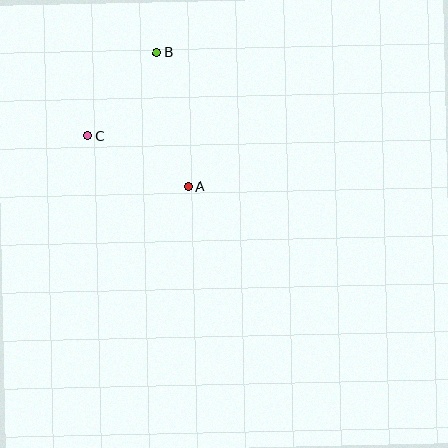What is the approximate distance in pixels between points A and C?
The distance between A and C is approximately 113 pixels.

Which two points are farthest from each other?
Points A and B are farthest from each other.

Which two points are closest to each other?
Points B and C are closest to each other.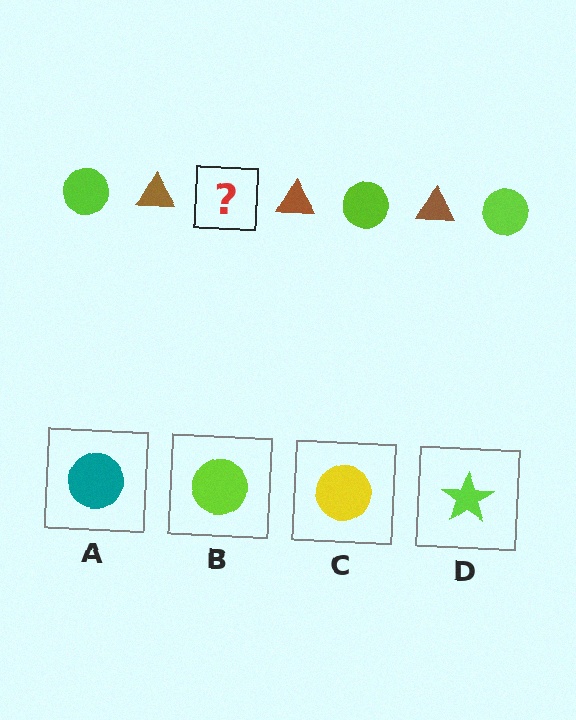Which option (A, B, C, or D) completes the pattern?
B.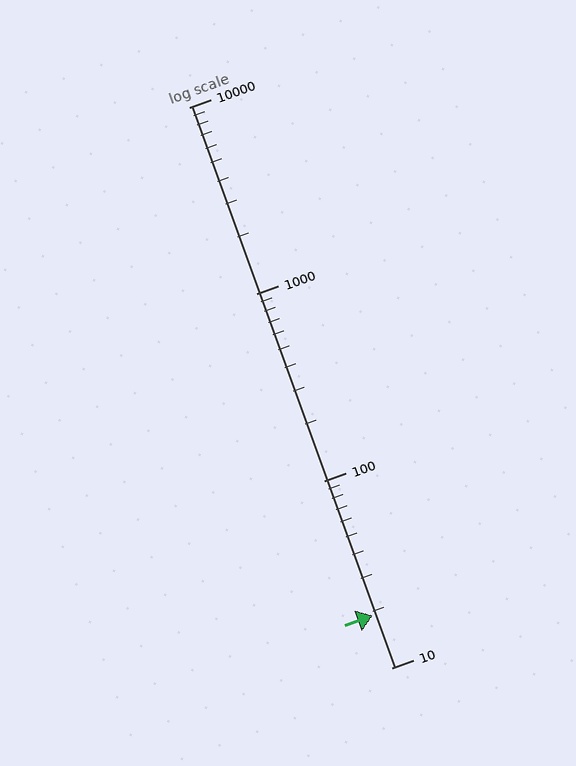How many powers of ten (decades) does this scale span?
The scale spans 3 decades, from 10 to 10000.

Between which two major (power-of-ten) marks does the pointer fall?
The pointer is between 10 and 100.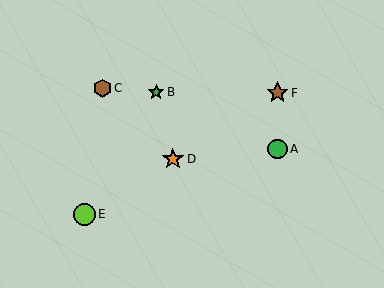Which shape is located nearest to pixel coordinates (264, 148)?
The green circle (labeled A) at (278, 149) is nearest to that location.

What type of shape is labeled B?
Shape B is a green star.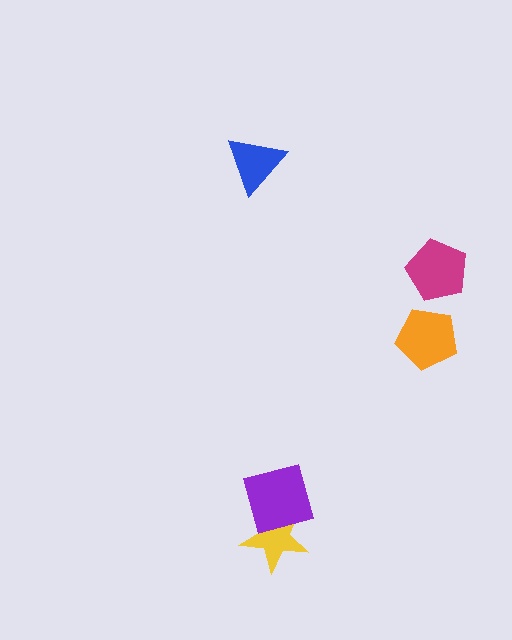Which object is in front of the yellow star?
The purple diamond is in front of the yellow star.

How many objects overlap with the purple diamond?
1 object overlaps with the purple diamond.